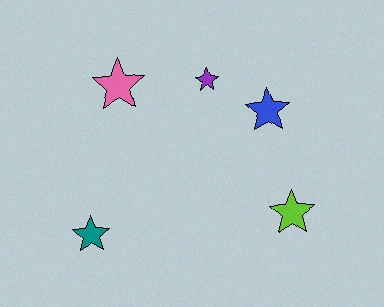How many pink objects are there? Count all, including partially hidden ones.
There is 1 pink object.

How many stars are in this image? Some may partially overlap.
There are 5 stars.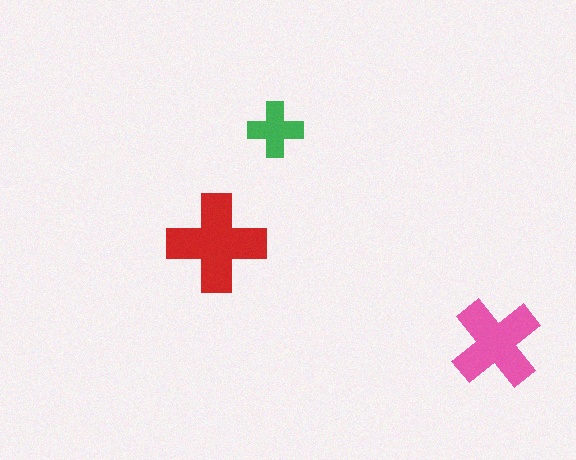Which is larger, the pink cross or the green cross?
The pink one.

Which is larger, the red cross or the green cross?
The red one.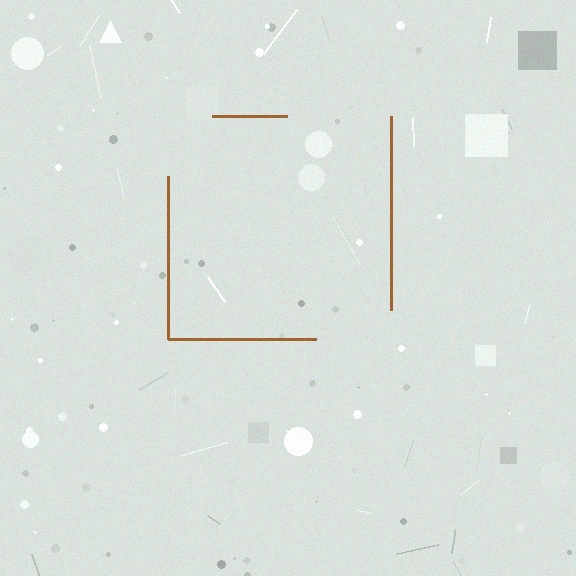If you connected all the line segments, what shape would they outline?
They would outline a square.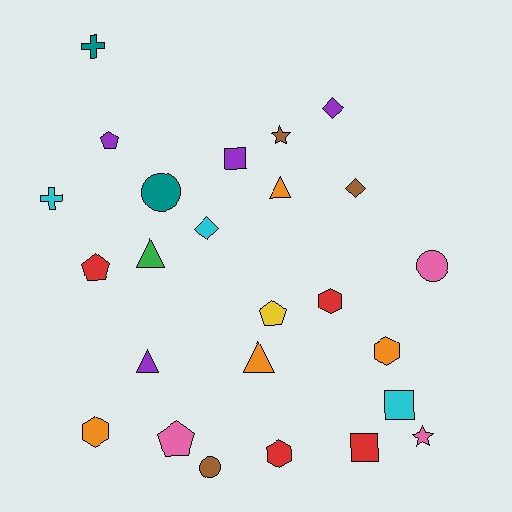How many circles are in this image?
There are 3 circles.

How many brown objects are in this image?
There are 3 brown objects.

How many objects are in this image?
There are 25 objects.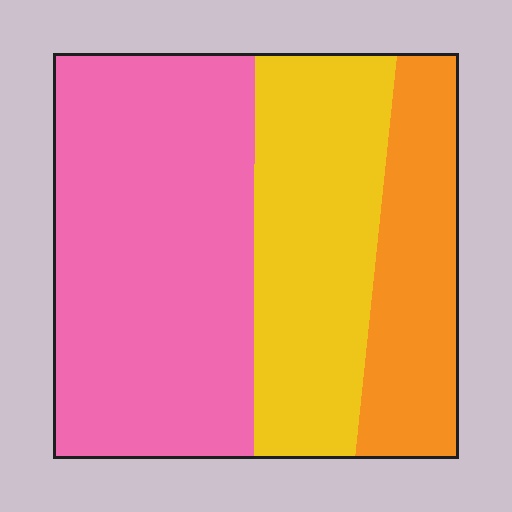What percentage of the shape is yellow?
Yellow covers 30% of the shape.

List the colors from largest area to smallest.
From largest to smallest: pink, yellow, orange.